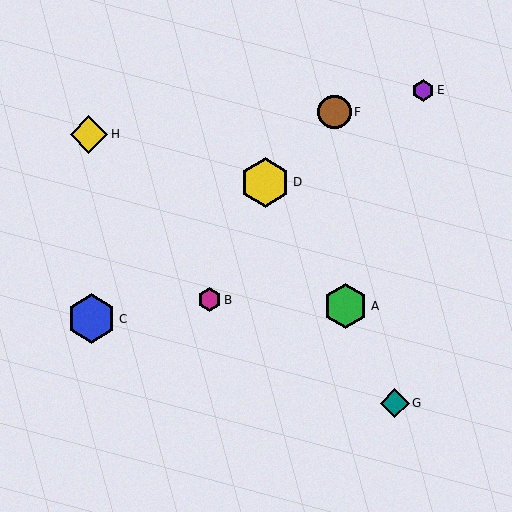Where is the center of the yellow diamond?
The center of the yellow diamond is at (89, 134).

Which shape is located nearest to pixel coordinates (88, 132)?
The yellow diamond (labeled H) at (89, 134) is nearest to that location.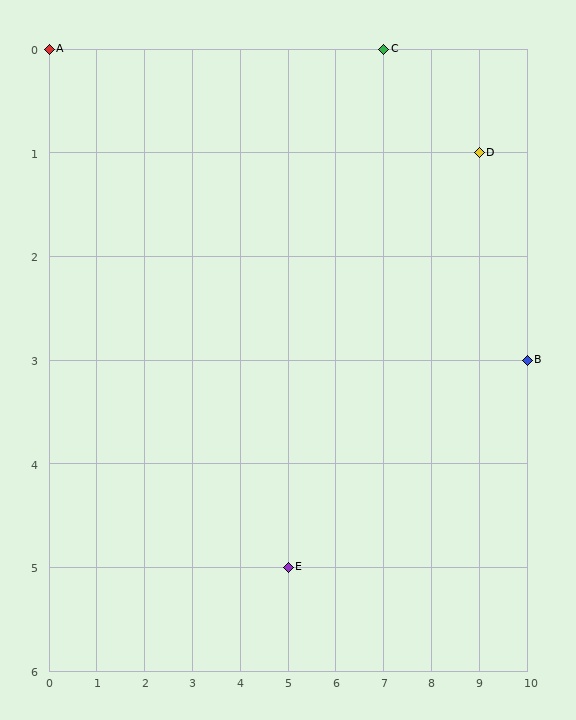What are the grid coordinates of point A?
Point A is at grid coordinates (0, 0).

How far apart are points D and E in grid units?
Points D and E are 4 columns and 4 rows apart (about 5.7 grid units diagonally).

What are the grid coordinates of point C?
Point C is at grid coordinates (7, 0).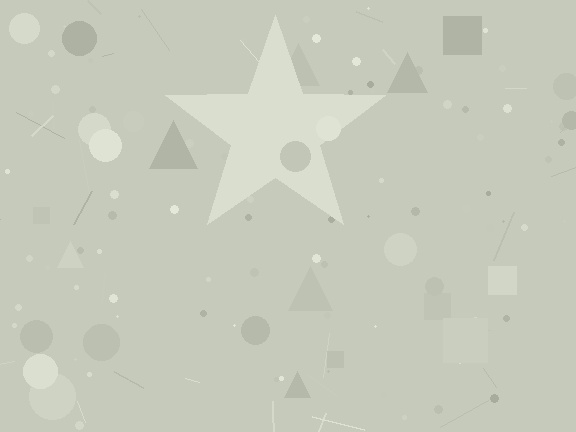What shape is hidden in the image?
A star is hidden in the image.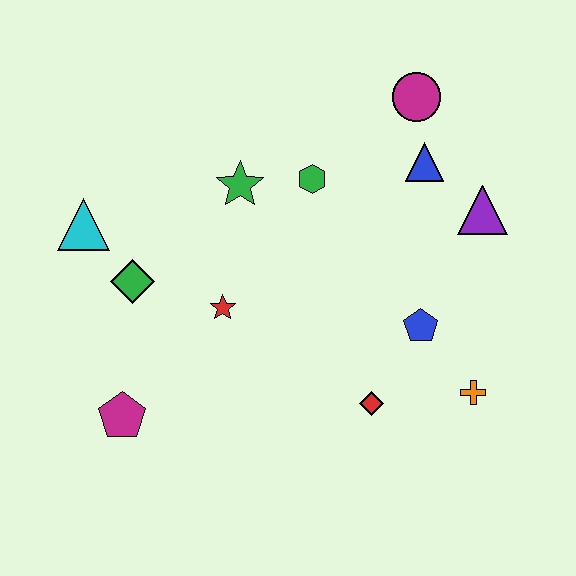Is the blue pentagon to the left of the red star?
No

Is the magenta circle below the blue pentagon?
No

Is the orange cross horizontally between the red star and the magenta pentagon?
No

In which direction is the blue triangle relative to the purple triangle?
The blue triangle is to the left of the purple triangle.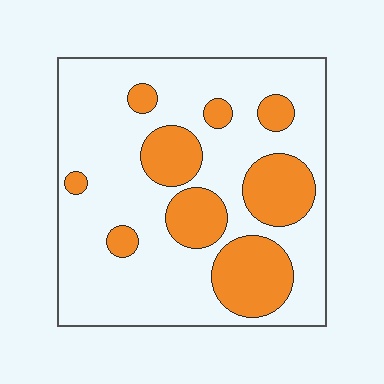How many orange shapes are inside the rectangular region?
9.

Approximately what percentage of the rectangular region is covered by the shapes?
Approximately 25%.